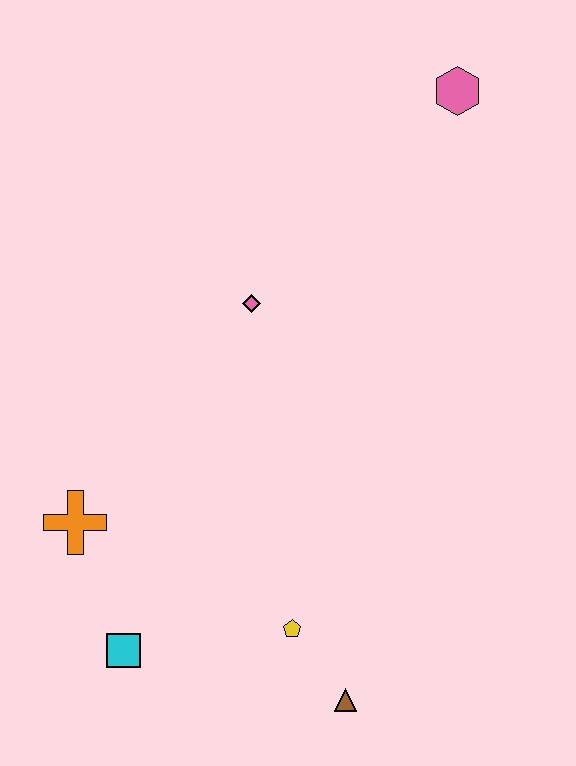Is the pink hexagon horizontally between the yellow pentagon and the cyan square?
No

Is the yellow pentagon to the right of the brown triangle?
No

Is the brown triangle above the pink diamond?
No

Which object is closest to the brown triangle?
The yellow pentagon is closest to the brown triangle.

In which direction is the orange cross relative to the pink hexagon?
The orange cross is below the pink hexagon.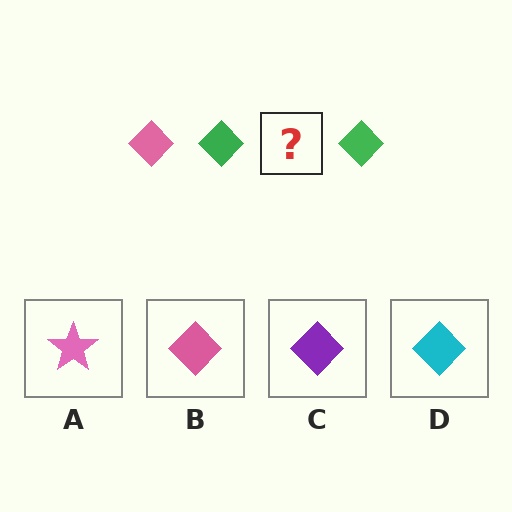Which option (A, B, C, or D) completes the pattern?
B.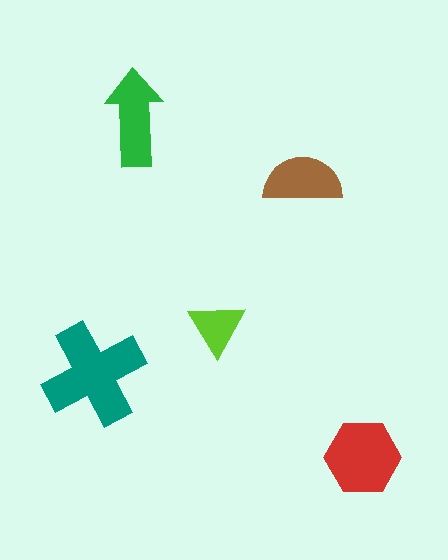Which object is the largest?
The teal cross.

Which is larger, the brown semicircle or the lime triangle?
The brown semicircle.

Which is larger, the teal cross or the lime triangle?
The teal cross.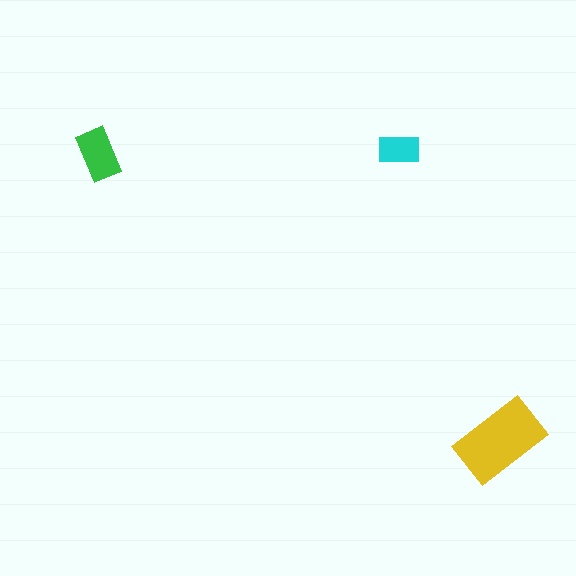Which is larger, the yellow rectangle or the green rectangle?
The yellow one.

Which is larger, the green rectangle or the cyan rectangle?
The green one.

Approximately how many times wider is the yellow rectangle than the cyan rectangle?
About 2 times wider.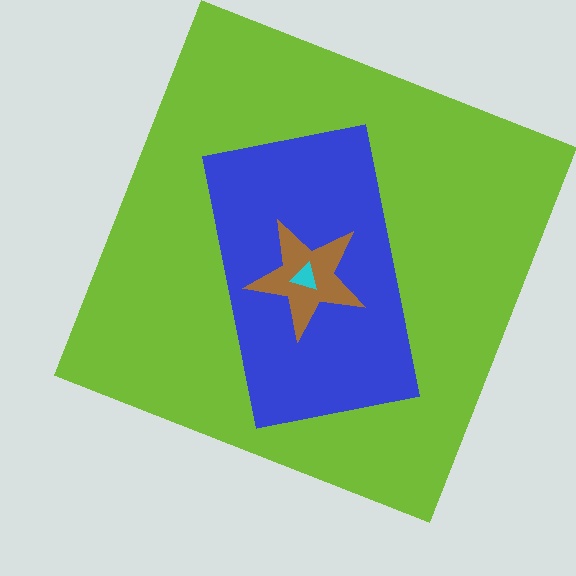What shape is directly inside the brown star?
The cyan triangle.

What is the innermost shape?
The cyan triangle.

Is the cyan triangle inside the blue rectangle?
Yes.